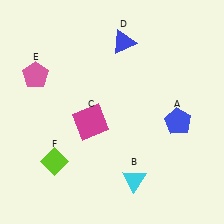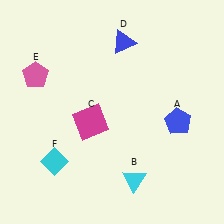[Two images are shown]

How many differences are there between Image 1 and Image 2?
There is 1 difference between the two images.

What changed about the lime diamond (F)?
In Image 1, F is lime. In Image 2, it changed to cyan.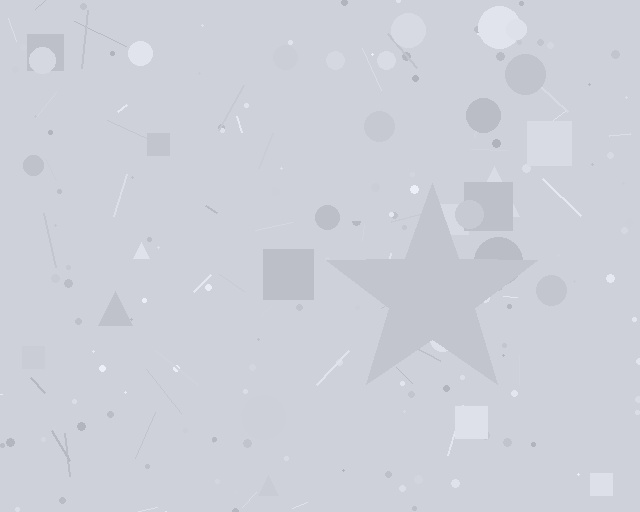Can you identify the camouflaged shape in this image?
The camouflaged shape is a star.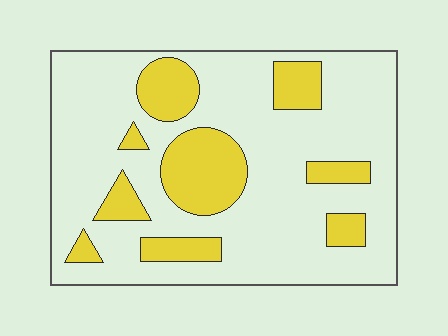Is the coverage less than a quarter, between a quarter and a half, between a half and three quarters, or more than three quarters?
Less than a quarter.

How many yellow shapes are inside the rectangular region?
9.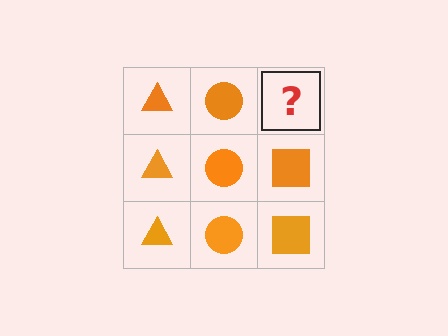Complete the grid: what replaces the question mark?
The question mark should be replaced with an orange square.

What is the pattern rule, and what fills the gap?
The rule is that each column has a consistent shape. The gap should be filled with an orange square.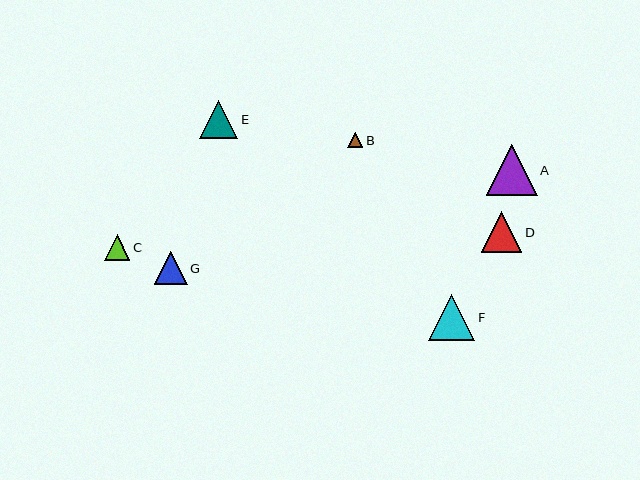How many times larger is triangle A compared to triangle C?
Triangle A is approximately 2.0 times the size of triangle C.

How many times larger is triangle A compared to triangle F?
Triangle A is approximately 1.1 times the size of triangle F.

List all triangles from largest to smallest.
From largest to smallest: A, F, D, E, G, C, B.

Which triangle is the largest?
Triangle A is the largest with a size of approximately 51 pixels.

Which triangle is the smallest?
Triangle B is the smallest with a size of approximately 15 pixels.